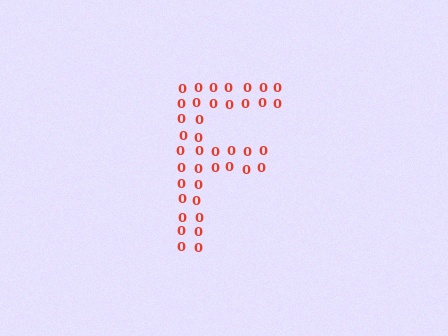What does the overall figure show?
The overall figure shows the letter F.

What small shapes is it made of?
It is made of small digit 0's.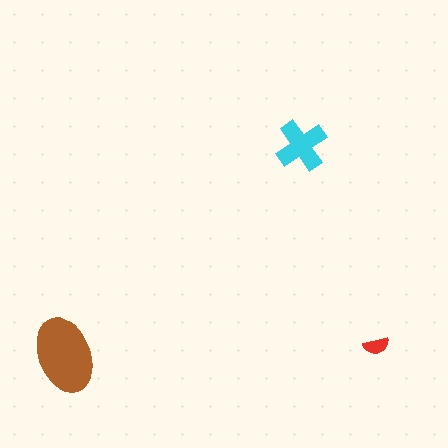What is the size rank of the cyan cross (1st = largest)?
2nd.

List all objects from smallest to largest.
The red semicircle, the cyan cross, the brown ellipse.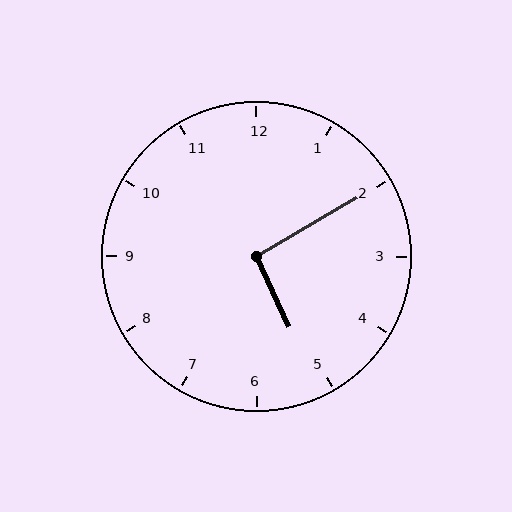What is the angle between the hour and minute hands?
Approximately 95 degrees.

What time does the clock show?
5:10.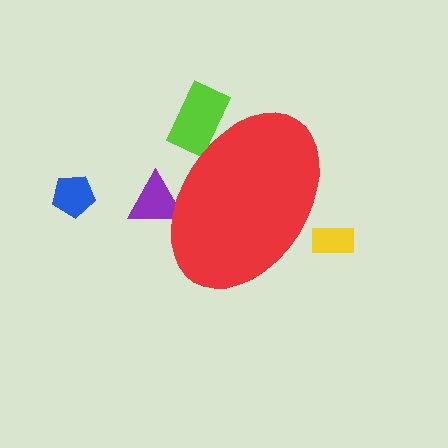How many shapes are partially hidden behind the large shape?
3 shapes are partially hidden.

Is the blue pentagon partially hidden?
No, the blue pentagon is fully visible.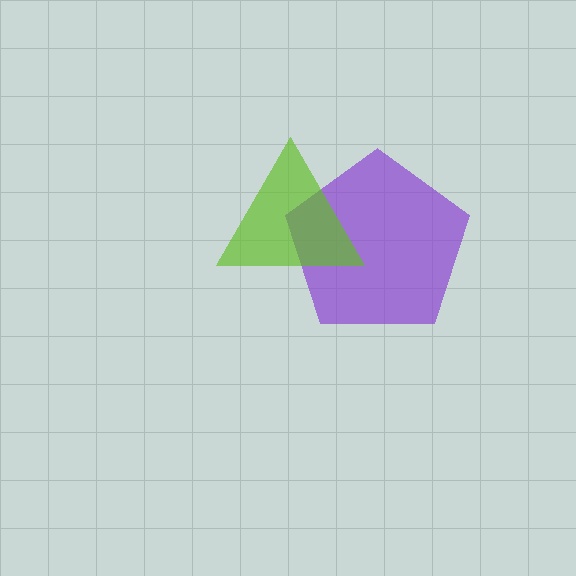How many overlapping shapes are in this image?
There are 2 overlapping shapes in the image.